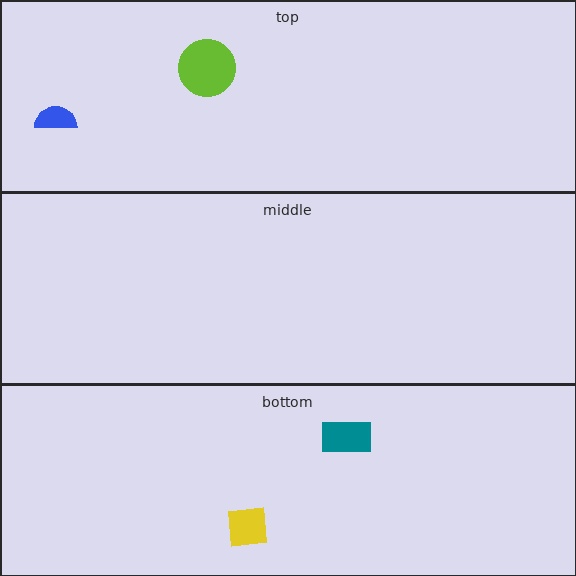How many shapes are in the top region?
2.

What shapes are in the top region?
The blue semicircle, the lime circle.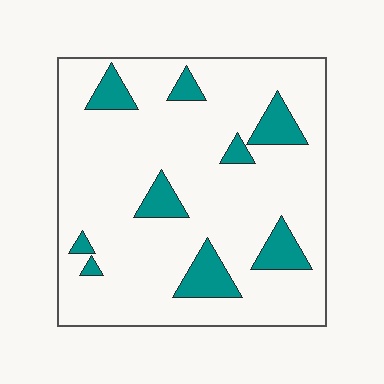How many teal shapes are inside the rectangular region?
9.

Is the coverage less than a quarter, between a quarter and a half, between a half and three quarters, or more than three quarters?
Less than a quarter.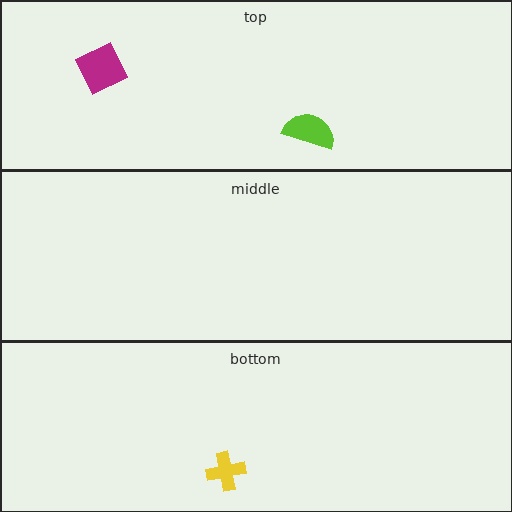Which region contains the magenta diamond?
The top region.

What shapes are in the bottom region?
The yellow cross.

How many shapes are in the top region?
2.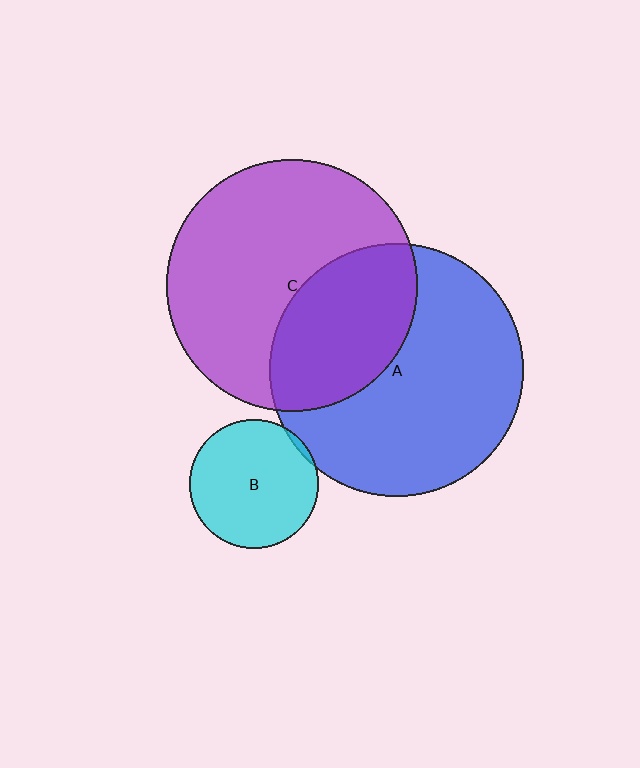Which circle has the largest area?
Circle A (blue).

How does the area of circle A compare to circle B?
Approximately 3.9 times.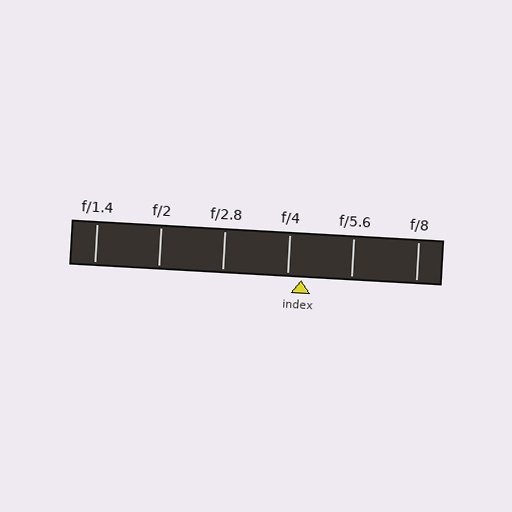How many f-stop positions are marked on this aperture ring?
There are 6 f-stop positions marked.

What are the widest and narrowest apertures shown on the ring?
The widest aperture shown is f/1.4 and the narrowest is f/8.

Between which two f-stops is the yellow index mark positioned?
The index mark is between f/4 and f/5.6.